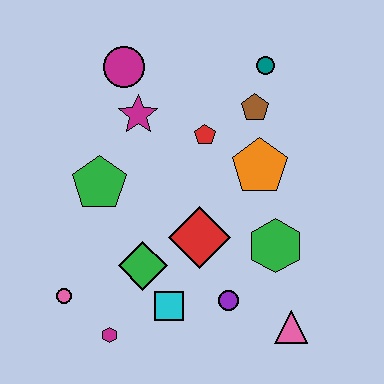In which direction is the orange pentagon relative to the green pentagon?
The orange pentagon is to the right of the green pentagon.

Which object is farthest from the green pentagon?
The pink triangle is farthest from the green pentagon.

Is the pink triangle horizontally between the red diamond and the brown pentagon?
No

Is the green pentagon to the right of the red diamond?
No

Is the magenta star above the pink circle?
Yes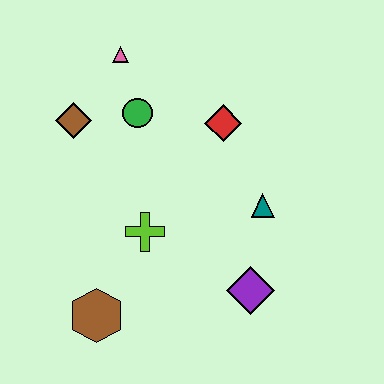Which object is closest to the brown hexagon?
The lime cross is closest to the brown hexagon.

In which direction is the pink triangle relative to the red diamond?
The pink triangle is to the left of the red diamond.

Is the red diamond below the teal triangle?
No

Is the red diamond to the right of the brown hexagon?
Yes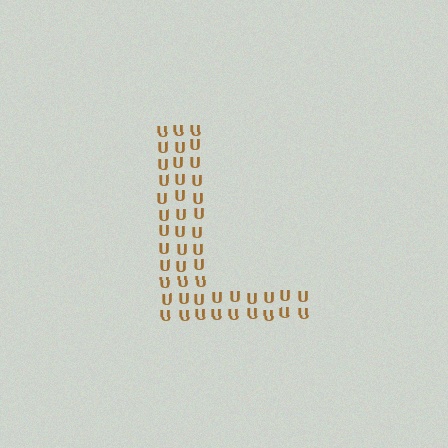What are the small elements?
The small elements are letter U's.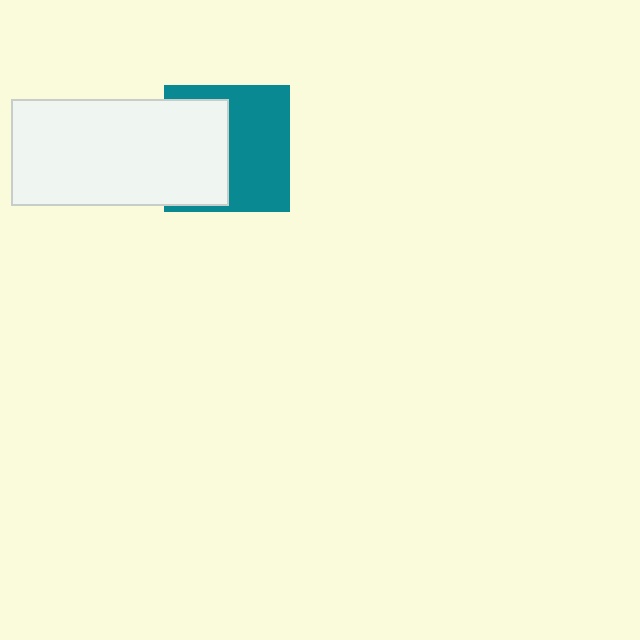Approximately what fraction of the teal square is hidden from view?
Roughly 44% of the teal square is hidden behind the white rectangle.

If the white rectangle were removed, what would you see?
You would see the complete teal square.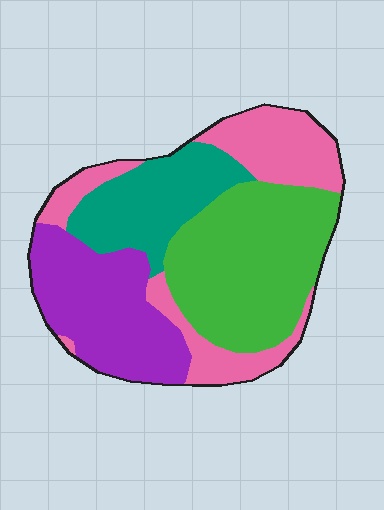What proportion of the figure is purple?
Purple covers around 25% of the figure.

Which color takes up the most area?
Green, at roughly 35%.